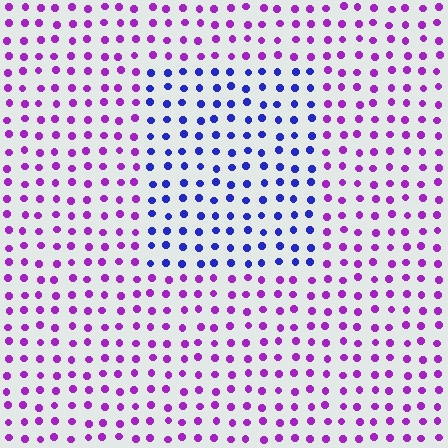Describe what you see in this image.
The image is filled with small purple elements in a uniform arrangement. A rectangle-shaped region is visible where the elements are tinted to a slightly different hue, forming a subtle color boundary.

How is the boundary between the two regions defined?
The boundary is defined purely by a slight shift in hue (about 51 degrees). Spacing, size, and orientation are identical on both sides.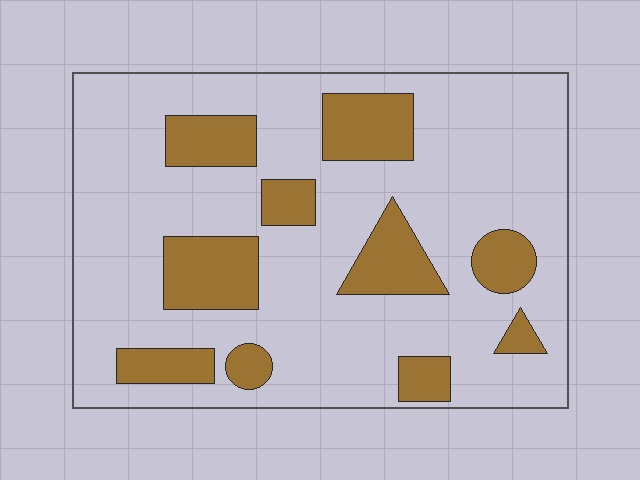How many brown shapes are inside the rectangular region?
10.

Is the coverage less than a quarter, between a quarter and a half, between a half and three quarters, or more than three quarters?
Less than a quarter.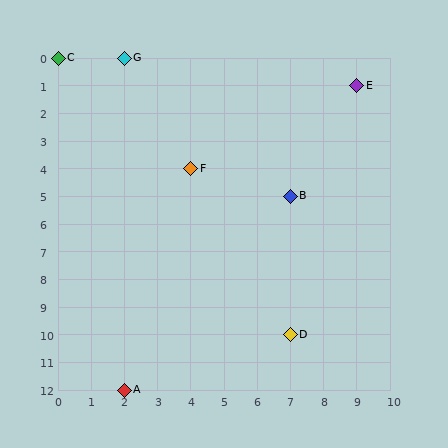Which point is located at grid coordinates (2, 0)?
Point G is at (2, 0).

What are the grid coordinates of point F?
Point F is at grid coordinates (4, 4).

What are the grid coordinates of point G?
Point G is at grid coordinates (2, 0).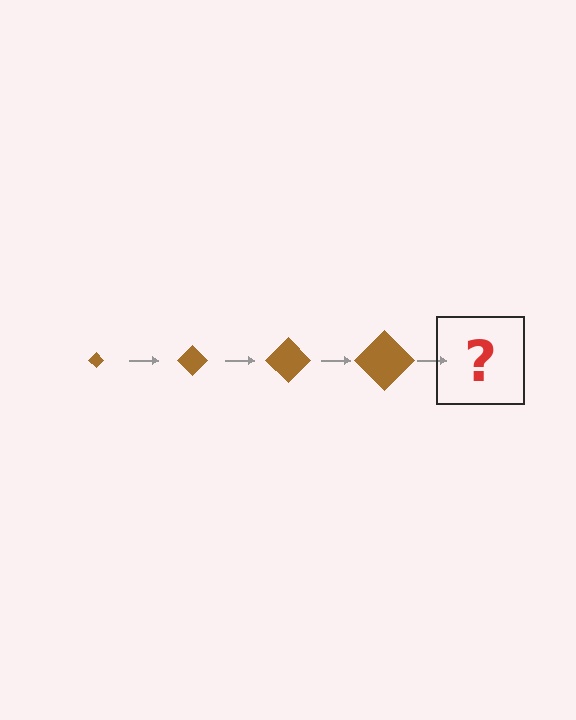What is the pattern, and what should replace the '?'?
The pattern is that the diamond gets progressively larger each step. The '?' should be a brown diamond, larger than the previous one.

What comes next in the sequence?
The next element should be a brown diamond, larger than the previous one.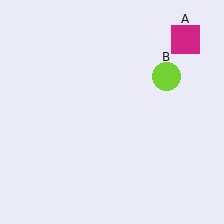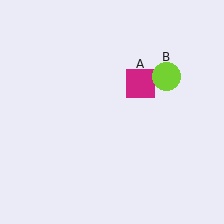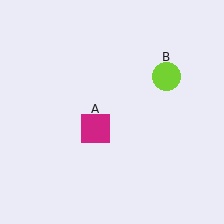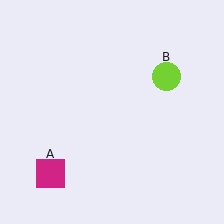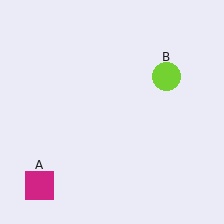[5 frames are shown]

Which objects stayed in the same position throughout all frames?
Lime circle (object B) remained stationary.